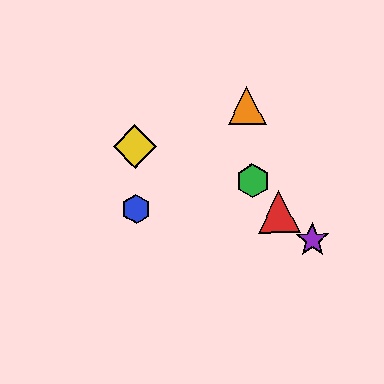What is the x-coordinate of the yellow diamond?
The yellow diamond is at x≈135.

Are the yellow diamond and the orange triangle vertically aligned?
No, the yellow diamond is at x≈135 and the orange triangle is at x≈247.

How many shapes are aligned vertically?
2 shapes (the blue hexagon, the yellow diamond) are aligned vertically.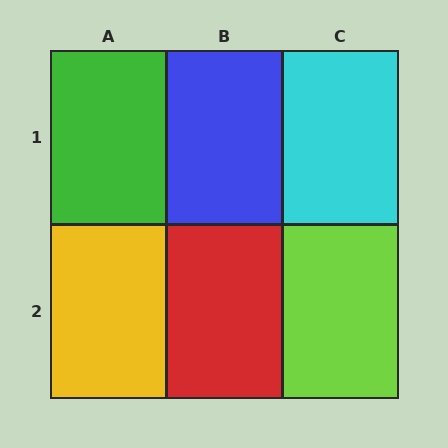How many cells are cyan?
1 cell is cyan.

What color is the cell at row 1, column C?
Cyan.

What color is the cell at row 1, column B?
Blue.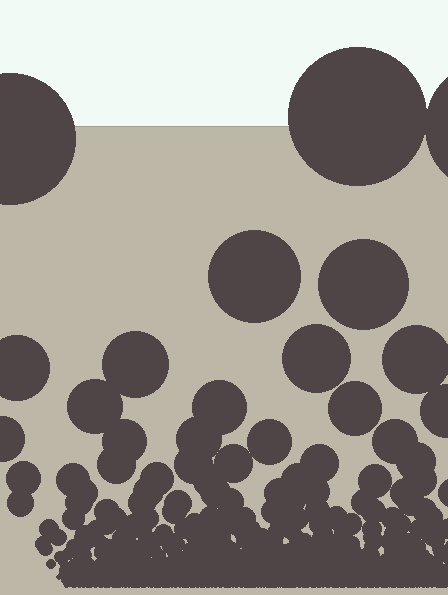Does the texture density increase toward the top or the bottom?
Density increases toward the bottom.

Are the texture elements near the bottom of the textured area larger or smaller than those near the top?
Smaller. The gradient is inverted — elements near the bottom are smaller and denser.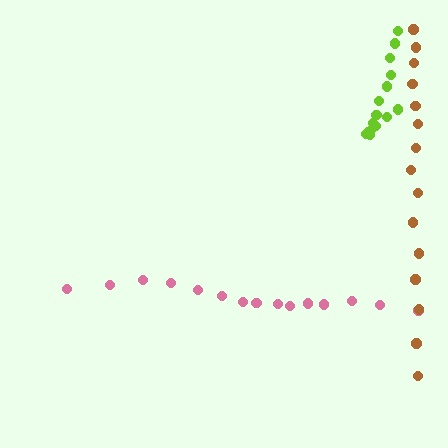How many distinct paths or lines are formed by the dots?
There are 3 distinct paths.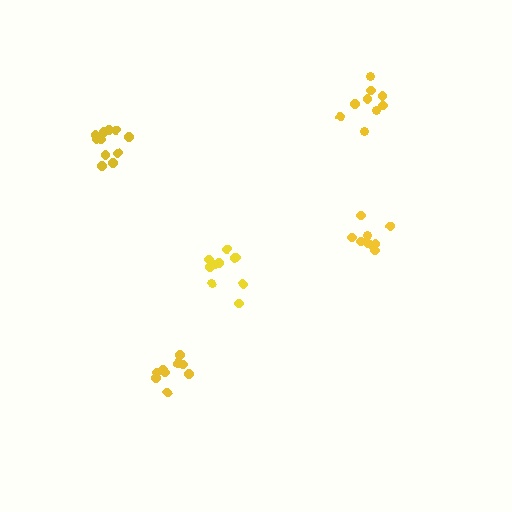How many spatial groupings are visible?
There are 5 spatial groupings.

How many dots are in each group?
Group 1: 9 dots, Group 2: 9 dots, Group 3: 12 dots, Group 4: 9 dots, Group 5: 10 dots (49 total).